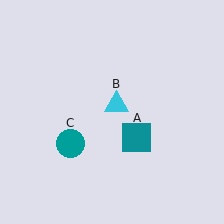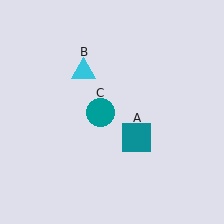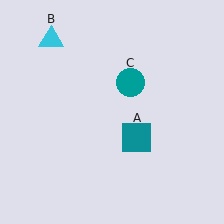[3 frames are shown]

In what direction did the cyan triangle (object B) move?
The cyan triangle (object B) moved up and to the left.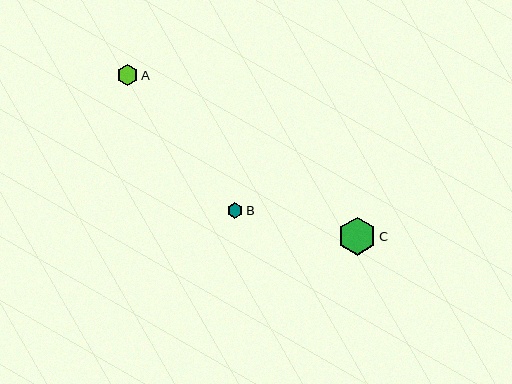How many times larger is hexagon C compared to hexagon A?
Hexagon C is approximately 1.8 times the size of hexagon A.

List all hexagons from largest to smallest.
From largest to smallest: C, A, B.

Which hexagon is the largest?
Hexagon C is the largest with a size of approximately 38 pixels.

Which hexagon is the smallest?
Hexagon B is the smallest with a size of approximately 16 pixels.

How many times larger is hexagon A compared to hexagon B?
Hexagon A is approximately 1.3 times the size of hexagon B.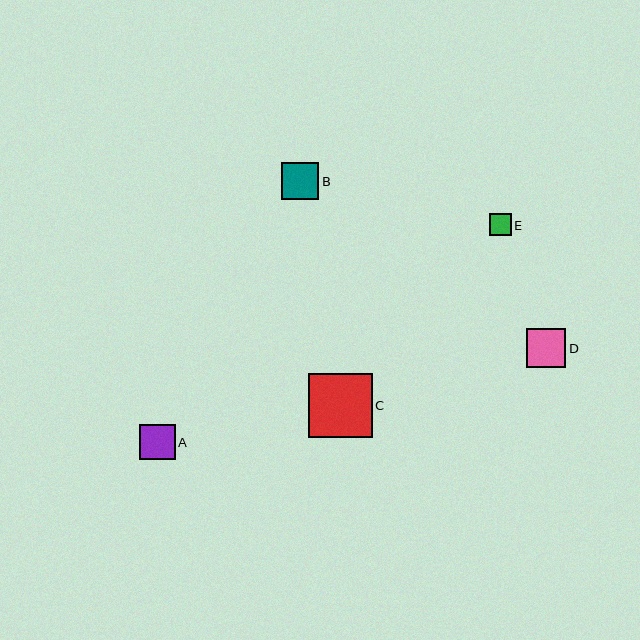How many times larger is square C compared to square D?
Square C is approximately 1.6 times the size of square D.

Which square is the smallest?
Square E is the smallest with a size of approximately 22 pixels.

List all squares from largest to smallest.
From largest to smallest: C, D, B, A, E.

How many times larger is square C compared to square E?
Square C is approximately 2.9 times the size of square E.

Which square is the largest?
Square C is the largest with a size of approximately 64 pixels.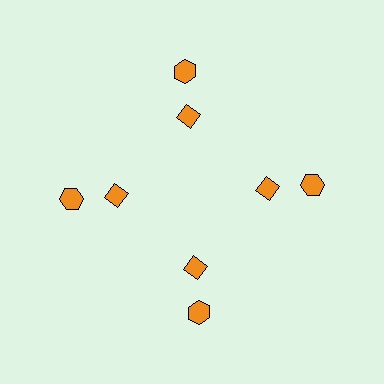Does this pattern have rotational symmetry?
Yes, this pattern has 4-fold rotational symmetry. It looks the same after rotating 90 degrees around the center.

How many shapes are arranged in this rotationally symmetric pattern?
There are 8 shapes, arranged in 4 groups of 2.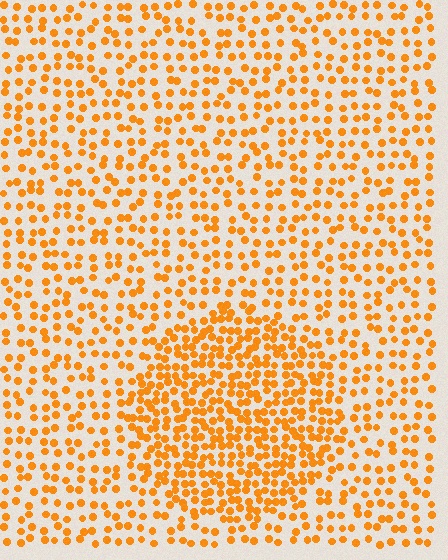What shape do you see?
I see a circle.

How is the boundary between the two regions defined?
The boundary is defined by a change in element density (approximately 1.9x ratio). All elements are the same color, size, and shape.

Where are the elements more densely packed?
The elements are more densely packed inside the circle boundary.